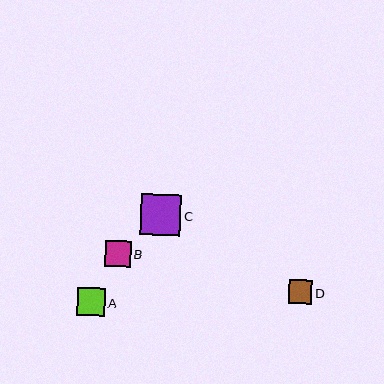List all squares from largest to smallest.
From largest to smallest: C, A, B, D.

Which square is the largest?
Square C is the largest with a size of approximately 41 pixels.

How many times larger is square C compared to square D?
Square C is approximately 1.7 times the size of square D.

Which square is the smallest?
Square D is the smallest with a size of approximately 23 pixels.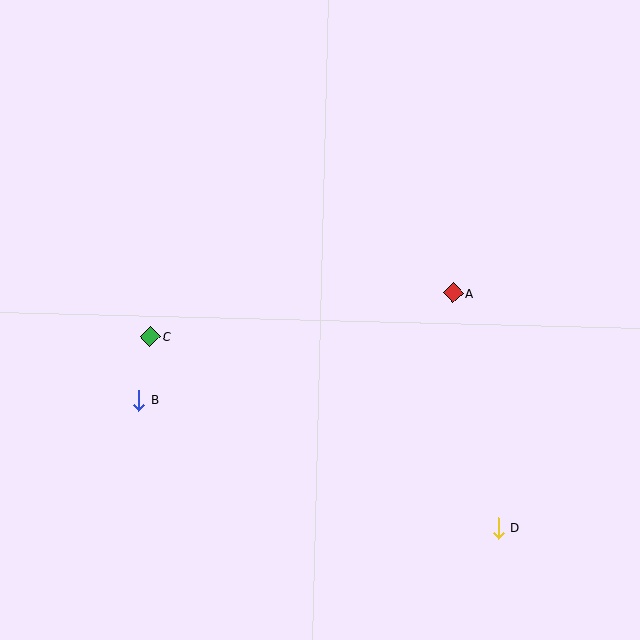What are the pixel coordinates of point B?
Point B is at (139, 400).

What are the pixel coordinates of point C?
Point C is at (151, 336).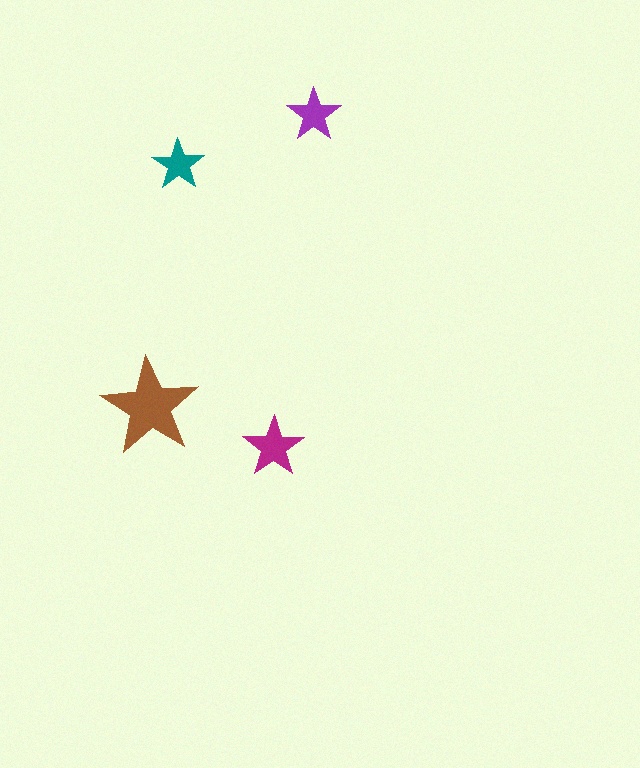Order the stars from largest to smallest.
the brown one, the magenta one, the purple one, the teal one.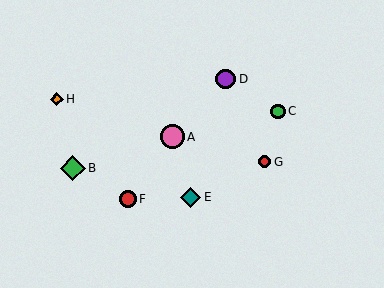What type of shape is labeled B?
Shape B is a green diamond.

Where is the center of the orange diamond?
The center of the orange diamond is at (57, 99).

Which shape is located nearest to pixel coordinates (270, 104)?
The green circle (labeled C) at (278, 112) is nearest to that location.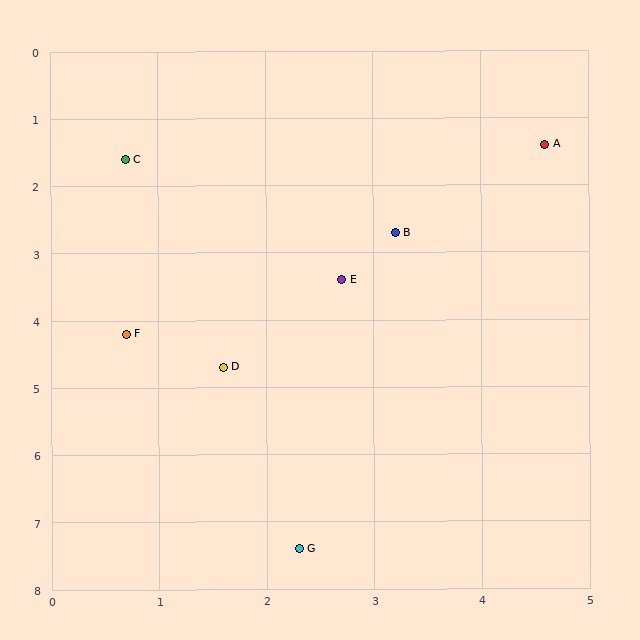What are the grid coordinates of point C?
Point C is at approximately (0.7, 1.6).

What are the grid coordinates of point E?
Point E is at approximately (2.7, 3.4).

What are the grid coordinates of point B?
Point B is at approximately (3.2, 2.7).